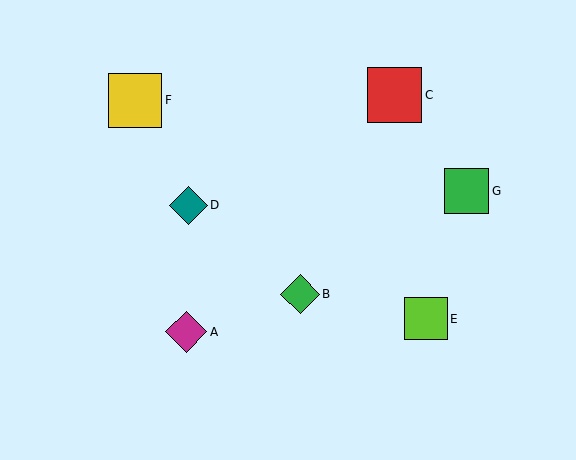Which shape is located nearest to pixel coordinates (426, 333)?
The lime square (labeled E) at (426, 319) is nearest to that location.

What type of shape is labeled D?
Shape D is a teal diamond.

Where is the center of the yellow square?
The center of the yellow square is at (135, 100).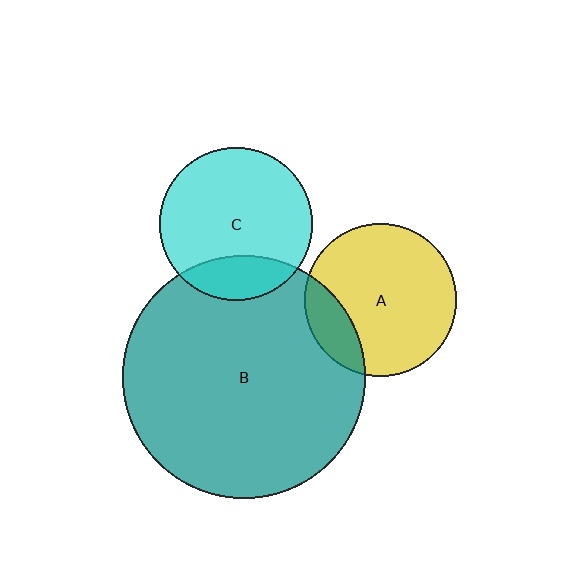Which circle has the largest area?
Circle B (teal).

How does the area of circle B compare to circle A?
Approximately 2.5 times.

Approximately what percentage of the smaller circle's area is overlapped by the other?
Approximately 20%.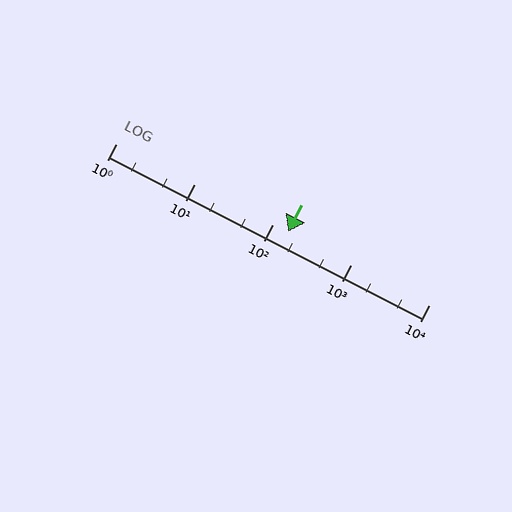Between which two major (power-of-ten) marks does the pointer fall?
The pointer is between 100 and 1000.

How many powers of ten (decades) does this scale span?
The scale spans 4 decades, from 1 to 10000.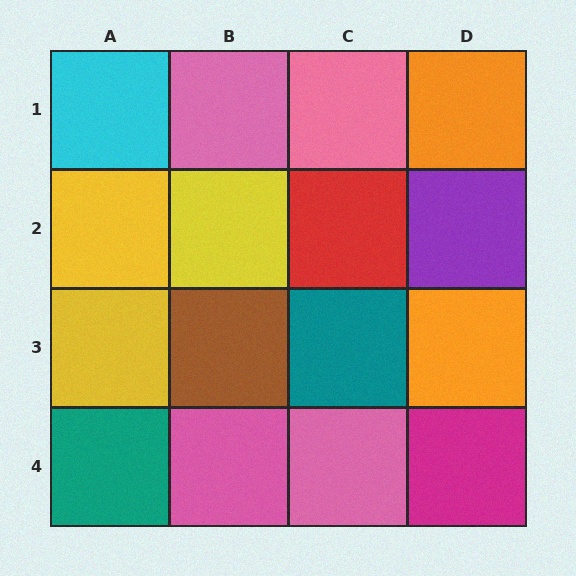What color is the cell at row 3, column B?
Brown.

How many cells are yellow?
3 cells are yellow.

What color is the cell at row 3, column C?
Teal.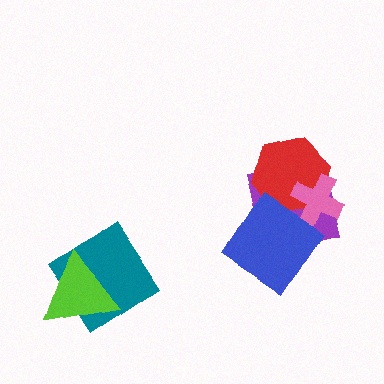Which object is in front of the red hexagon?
The pink cross is in front of the red hexagon.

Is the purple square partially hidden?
Yes, it is partially covered by another shape.